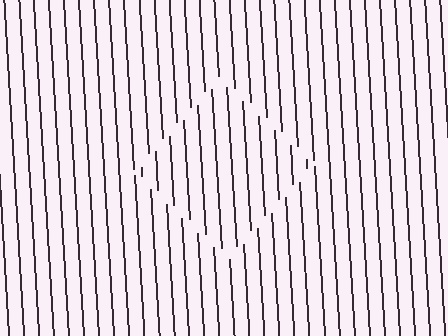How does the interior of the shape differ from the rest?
The interior of the shape contains the same grating, shifted by half a period — the contour is defined by the phase discontinuity where line-ends from the inner and outer gratings abut.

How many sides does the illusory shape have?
4 sides — the line-ends trace a square.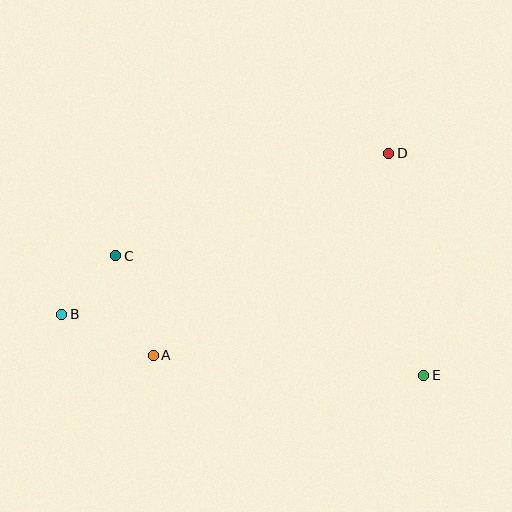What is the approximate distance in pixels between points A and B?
The distance between A and B is approximately 100 pixels.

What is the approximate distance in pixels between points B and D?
The distance between B and D is approximately 365 pixels.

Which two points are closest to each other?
Points B and C are closest to each other.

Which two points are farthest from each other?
Points B and E are farthest from each other.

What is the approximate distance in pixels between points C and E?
The distance between C and E is approximately 331 pixels.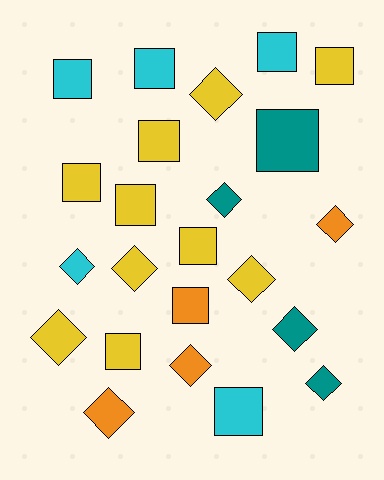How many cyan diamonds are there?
There is 1 cyan diamond.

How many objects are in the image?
There are 23 objects.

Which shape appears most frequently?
Square, with 12 objects.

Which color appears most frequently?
Yellow, with 10 objects.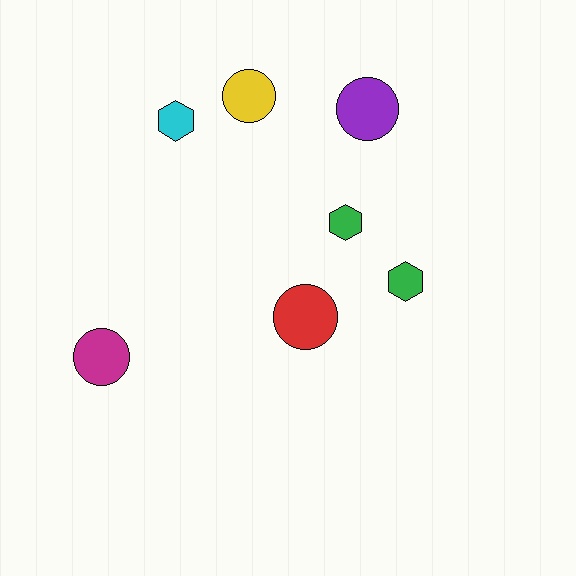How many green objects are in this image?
There are 2 green objects.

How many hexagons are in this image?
There are 3 hexagons.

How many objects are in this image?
There are 7 objects.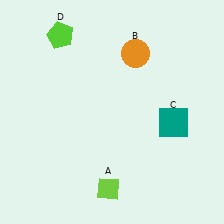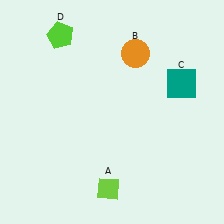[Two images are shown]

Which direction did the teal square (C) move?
The teal square (C) moved up.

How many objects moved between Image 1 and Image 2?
1 object moved between the two images.